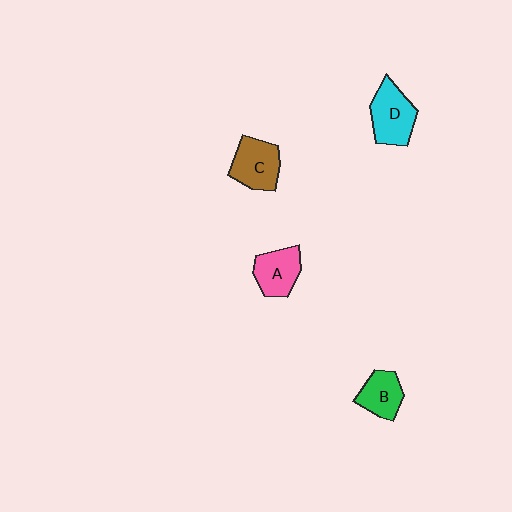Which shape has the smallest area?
Shape B (green).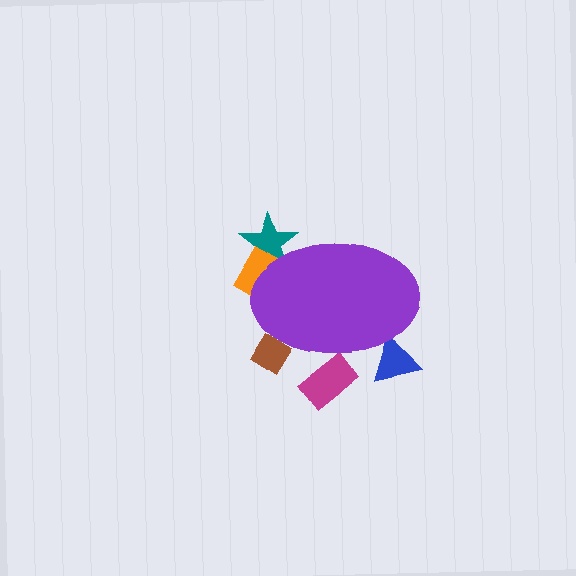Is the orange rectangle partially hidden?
Yes, the orange rectangle is partially hidden behind the purple ellipse.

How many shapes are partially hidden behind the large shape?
5 shapes are partially hidden.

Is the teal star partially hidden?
Yes, the teal star is partially hidden behind the purple ellipse.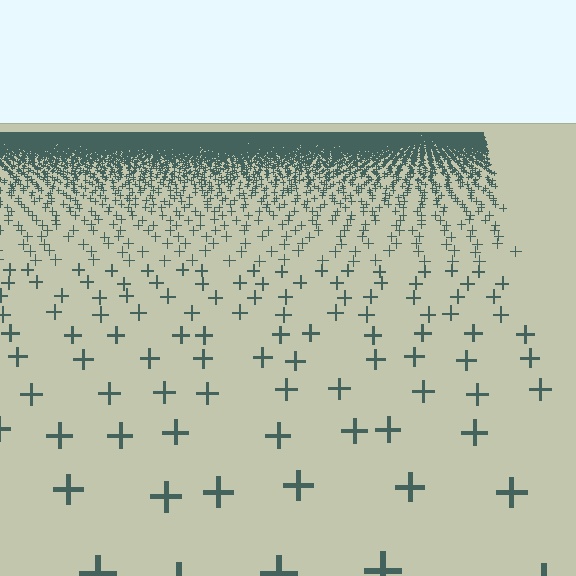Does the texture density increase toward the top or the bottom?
Density increases toward the top.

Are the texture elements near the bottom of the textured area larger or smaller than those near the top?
Larger. Near the bottom, elements are closer to the viewer and appear at a bigger on-screen size.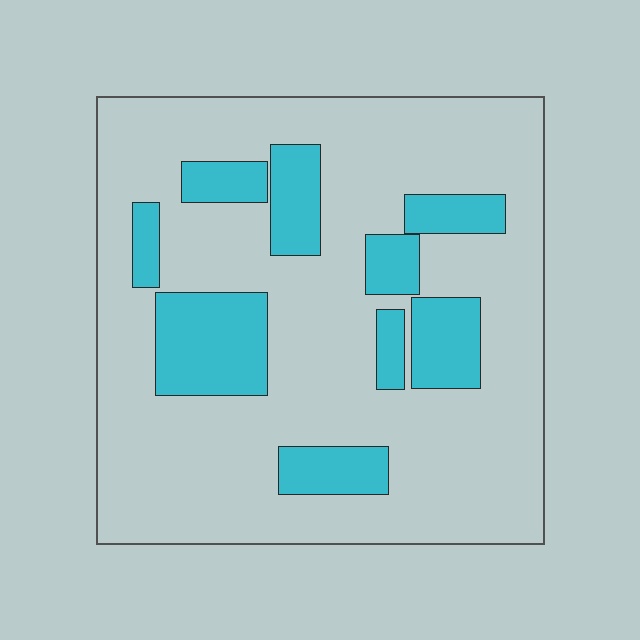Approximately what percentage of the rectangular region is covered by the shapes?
Approximately 20%.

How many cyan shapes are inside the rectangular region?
9.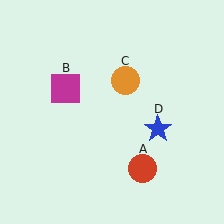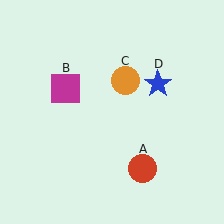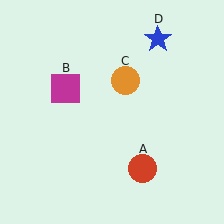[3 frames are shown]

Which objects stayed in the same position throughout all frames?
Red circle (object A) and magenta square (object B) and orange circle (object C) remained stationary.